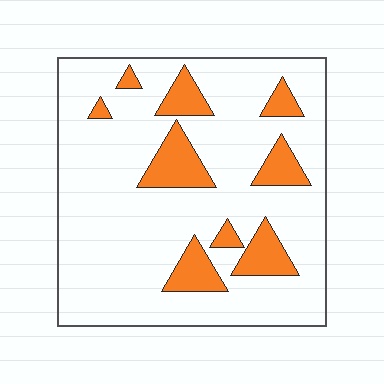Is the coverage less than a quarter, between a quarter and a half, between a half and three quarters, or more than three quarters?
Less than a quarter.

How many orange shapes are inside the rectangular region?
9.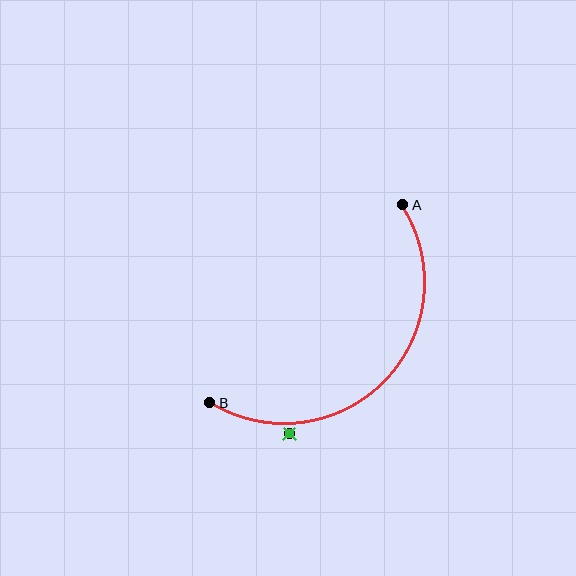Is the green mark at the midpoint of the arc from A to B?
No — the green mark does not lie on the arc at all. It sits slightly outside the curve.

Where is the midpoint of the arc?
The arc midpoint is the point on the curve farthest from the straight line joining A and B. It sits below and to the right of that line.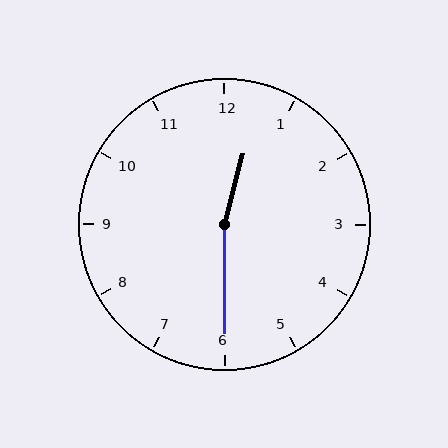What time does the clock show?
12:30.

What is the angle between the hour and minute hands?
Approximately 165 degrees.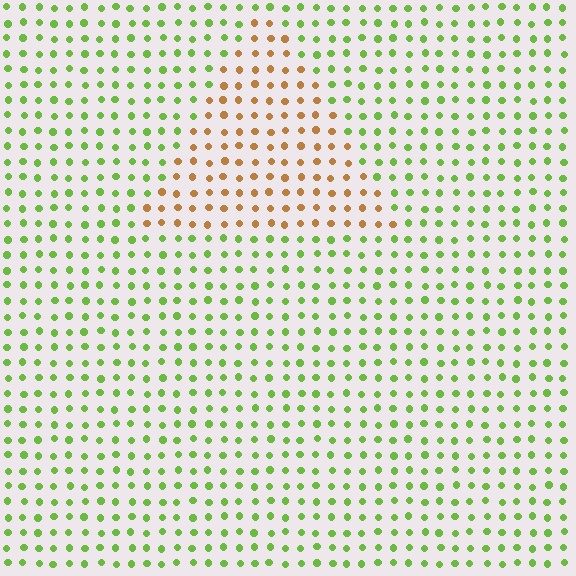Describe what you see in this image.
The image is filled with small lime elements in a uniform arrangement. A triangle-shaped region is visible where the elements are tinted to a slightly different hue, forming a subtle color boundary.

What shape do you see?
I see a triangle.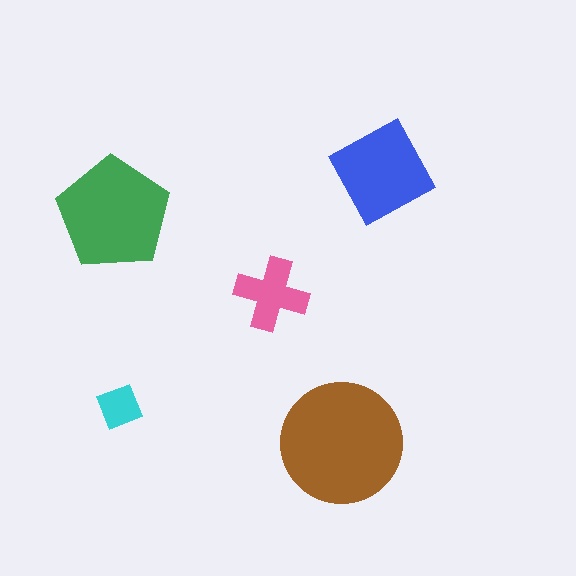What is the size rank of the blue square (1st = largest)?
3rd.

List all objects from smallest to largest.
The cyan diamond, the pink cross, the blue square, the green pentagon, the brown circle.